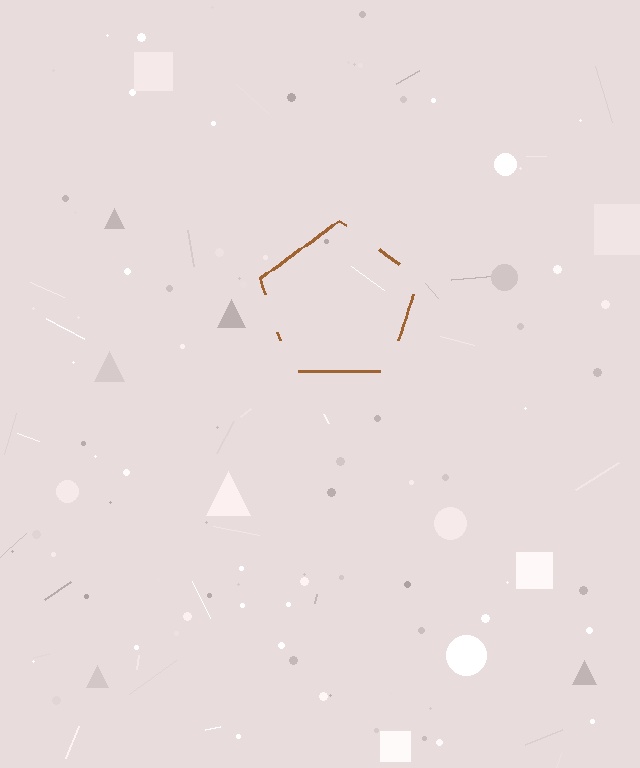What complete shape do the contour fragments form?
The contour fragments form a pentagon.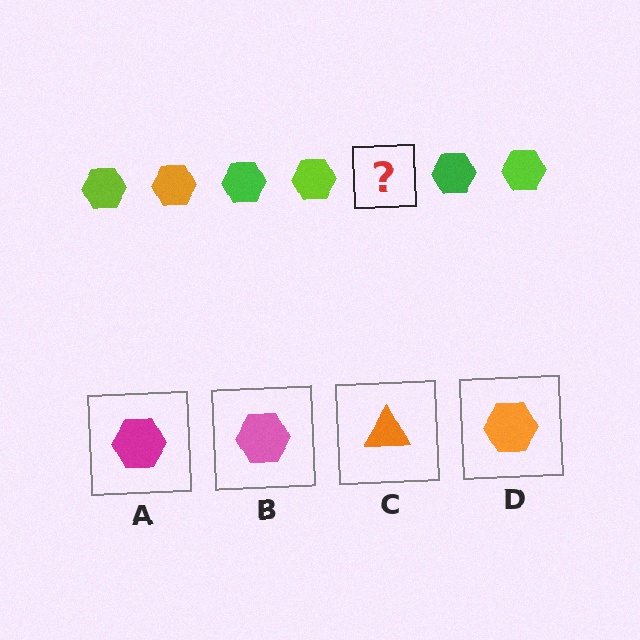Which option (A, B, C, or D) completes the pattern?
D.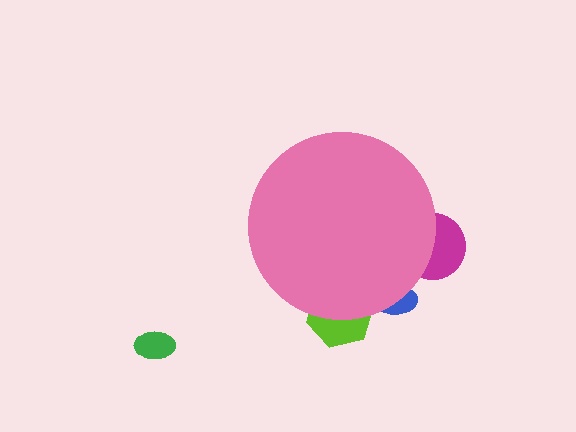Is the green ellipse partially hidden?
No, the green ellipse is fully visible.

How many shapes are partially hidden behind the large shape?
3 shapes are partially hidden.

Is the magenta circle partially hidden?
Yes, the magenta circle is partially hidden behind the pink circle.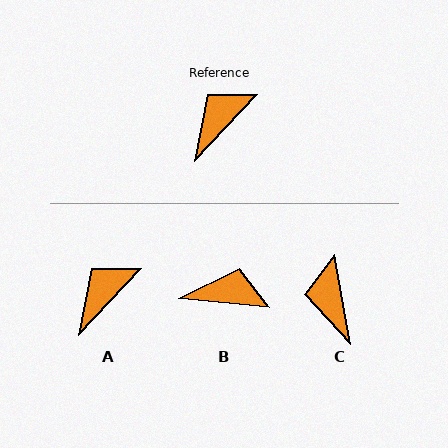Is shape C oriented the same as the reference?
No, it is off by about 53 degrees.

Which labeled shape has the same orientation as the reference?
A.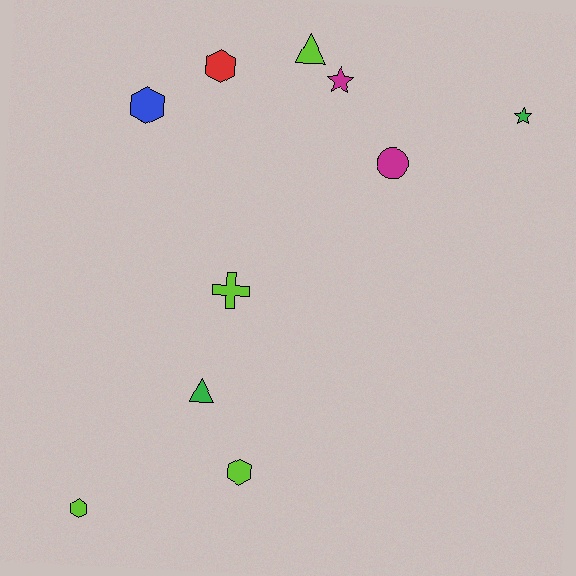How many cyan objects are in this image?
There are no cyan objects.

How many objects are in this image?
There are 10 objects.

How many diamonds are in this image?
There are no diamonds.